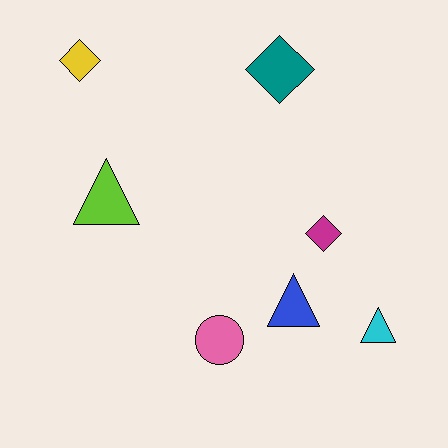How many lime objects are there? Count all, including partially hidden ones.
There is 1 lime object.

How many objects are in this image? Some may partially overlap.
There are 7 objects.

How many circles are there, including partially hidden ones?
There is 1 circle.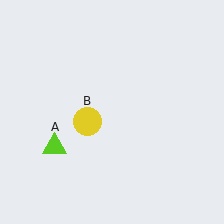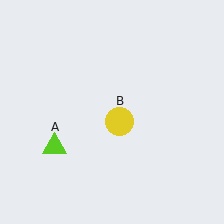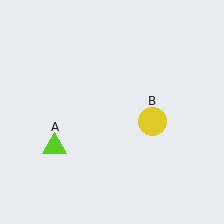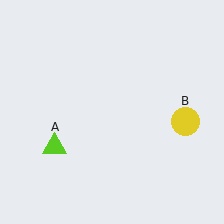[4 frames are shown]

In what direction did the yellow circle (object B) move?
The yellow circle (object B) moved right.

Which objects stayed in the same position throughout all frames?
Lime triangle (object A) remained stationary.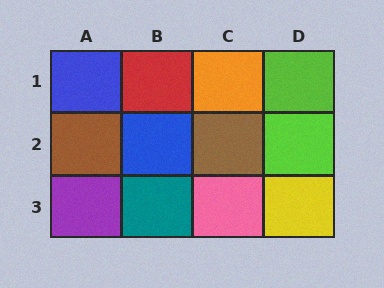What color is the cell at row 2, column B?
Blue.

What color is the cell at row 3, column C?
Pink.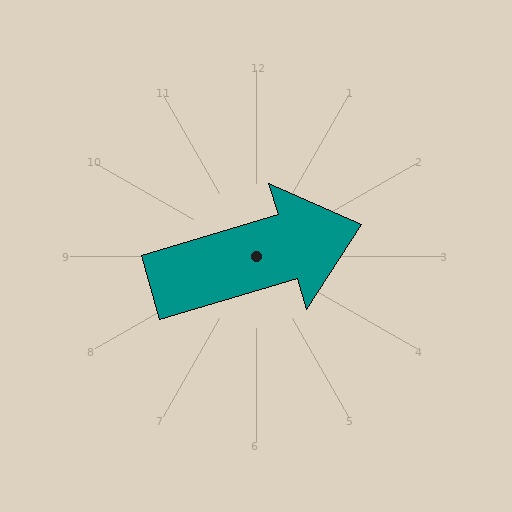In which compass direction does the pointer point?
East.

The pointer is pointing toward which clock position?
Roughly 2 o'clock.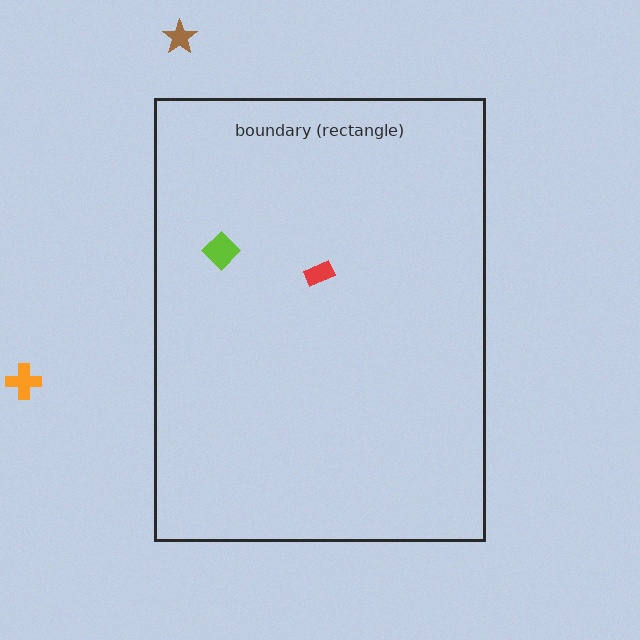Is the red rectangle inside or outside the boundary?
Inside.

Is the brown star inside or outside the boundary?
Outside.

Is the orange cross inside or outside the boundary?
Outside.